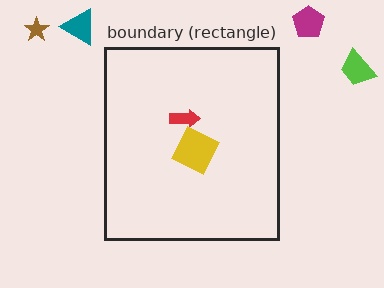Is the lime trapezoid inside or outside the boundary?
Outside.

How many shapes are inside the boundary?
2 inside, 4 outside.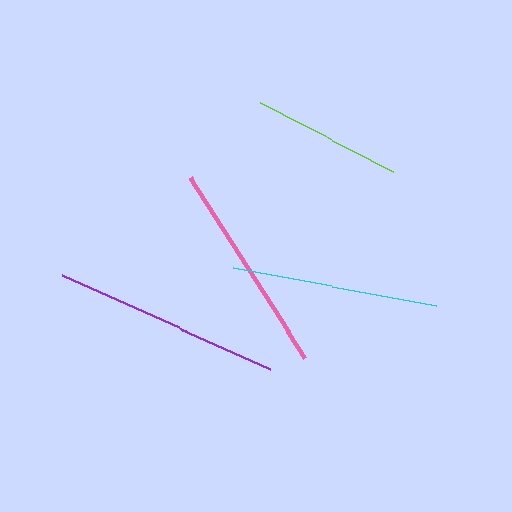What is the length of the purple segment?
The purple segment is approximately 229 pixels long.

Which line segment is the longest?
The purple line is the longest at approximately 229 pixels.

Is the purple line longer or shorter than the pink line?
The purple line is longer than the pink line.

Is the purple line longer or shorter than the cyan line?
The purple line is longer than the cyan line.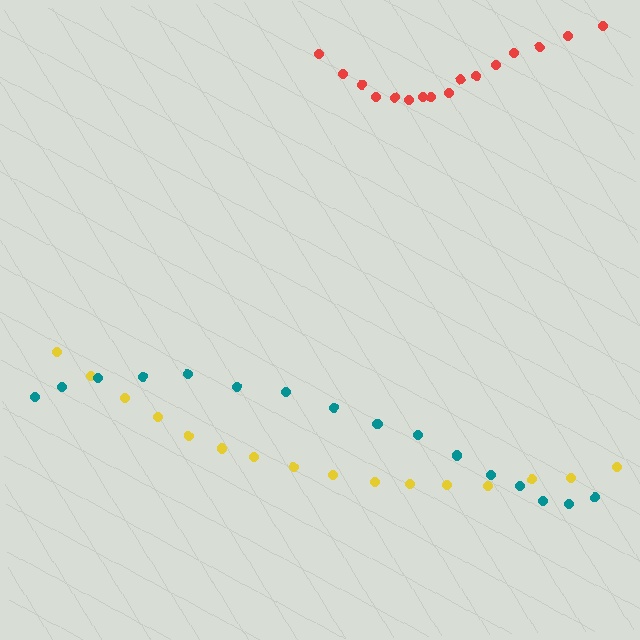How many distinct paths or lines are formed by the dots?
There are 3 distinct paths.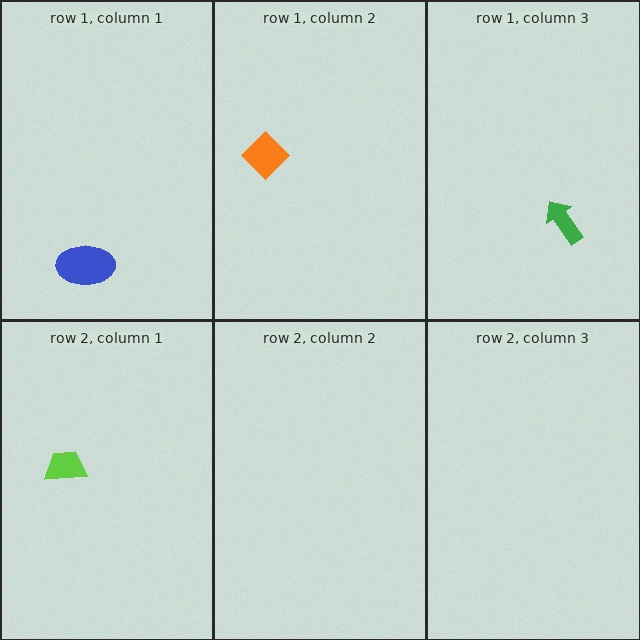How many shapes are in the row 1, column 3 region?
1.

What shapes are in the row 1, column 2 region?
The orange diamond.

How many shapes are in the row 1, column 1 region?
1.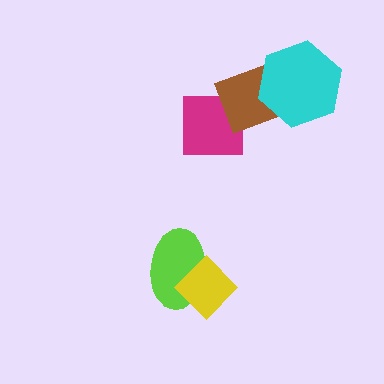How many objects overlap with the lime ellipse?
1 object overlaps with the lime ellipse.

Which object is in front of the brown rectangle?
The cyan hexagon is in front of the brown rectangle.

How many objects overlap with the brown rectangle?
2 objects overlap with the brown rectangle.